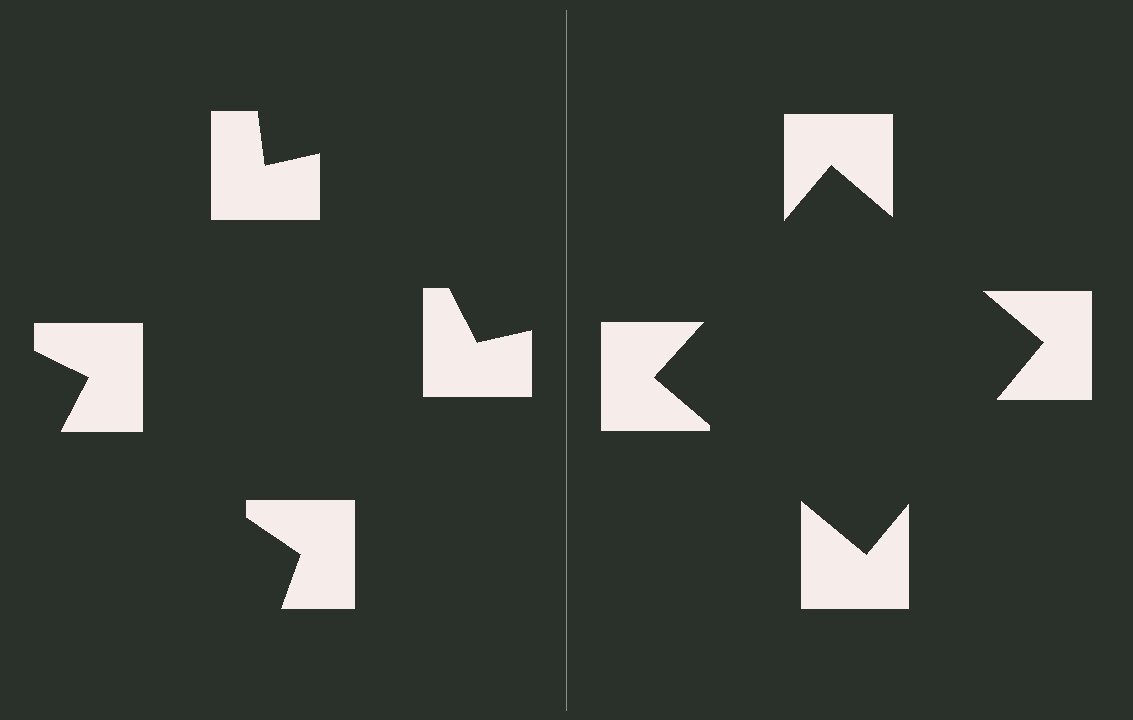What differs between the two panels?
The notched squares are positioned identically on both sides; only the wedge orientations differ. On the right they align to a square; on the left they are misaligned.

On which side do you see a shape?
An illusory square appears on the right side. On the left side the wedge cuts are rotated, so no coherent shape forms.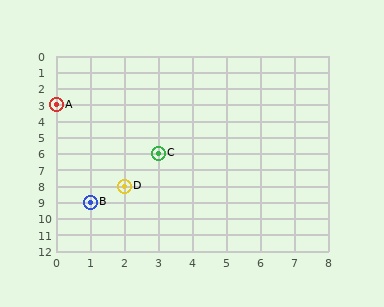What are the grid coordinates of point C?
Point C is at grid coordinates (3, 6).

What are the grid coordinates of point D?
Point D is at grid coordinates (2, 8).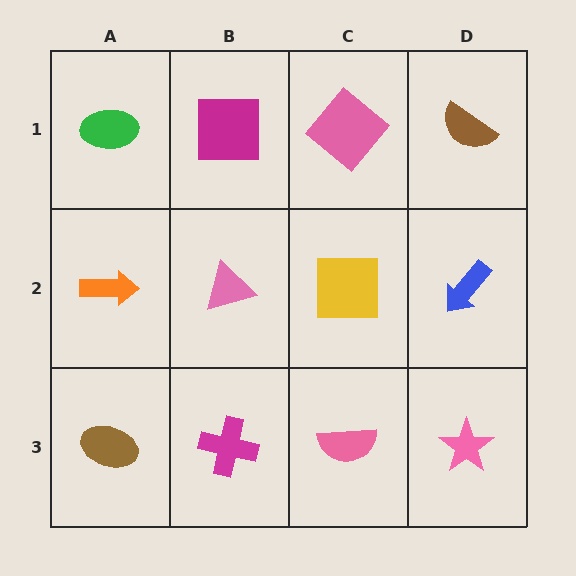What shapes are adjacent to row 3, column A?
An orange arrow (row 2, column A), a magenta cross (row 3, column B).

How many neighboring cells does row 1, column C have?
3.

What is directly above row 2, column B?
A magenta square.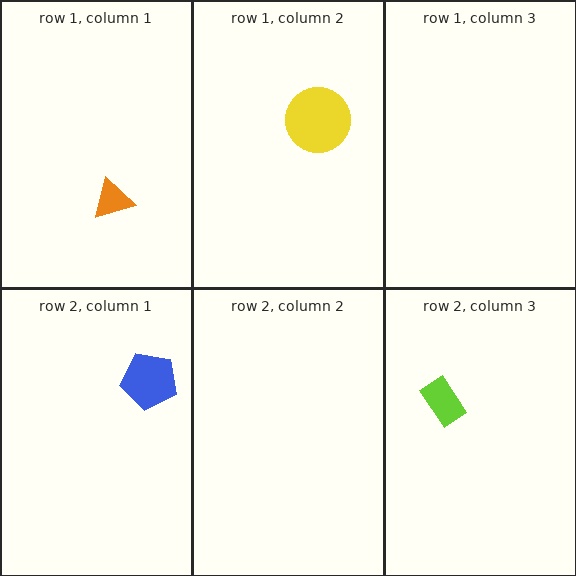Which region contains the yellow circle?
The row 1, column 2 region.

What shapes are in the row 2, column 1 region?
The blue pentagon.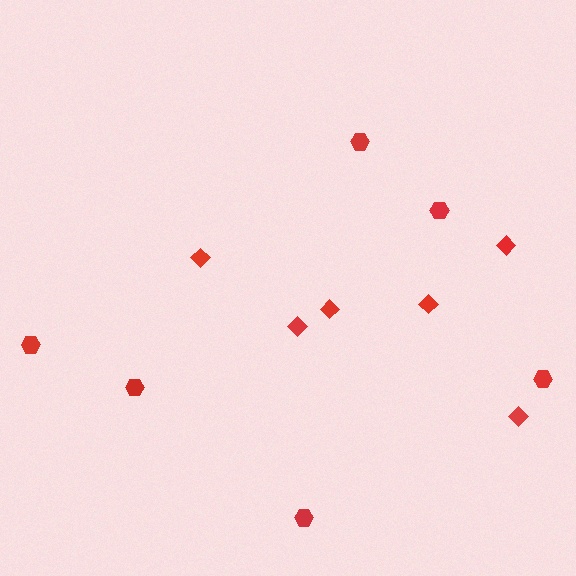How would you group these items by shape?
There are 2 groups: one group of hexagons (6) and one group of diamonds (6).